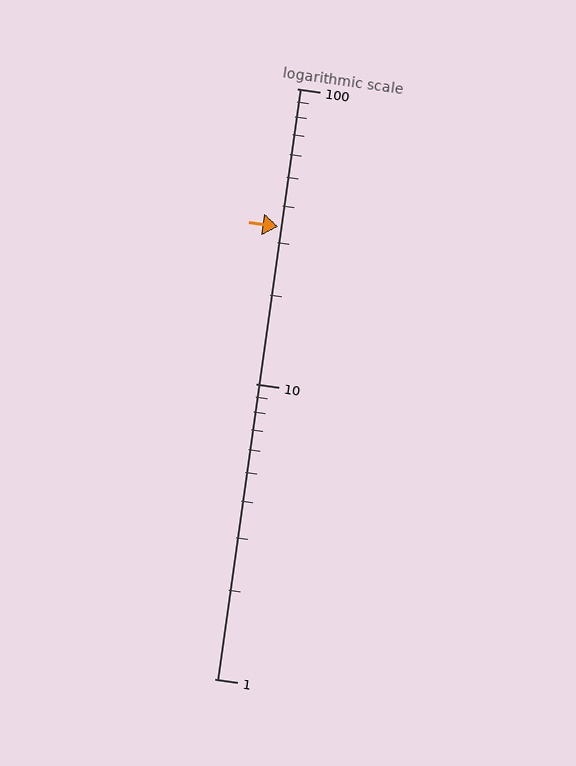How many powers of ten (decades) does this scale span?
The scale spans 2 decades, from 1 to 100.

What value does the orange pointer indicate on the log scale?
The pointer indicates approximately 34.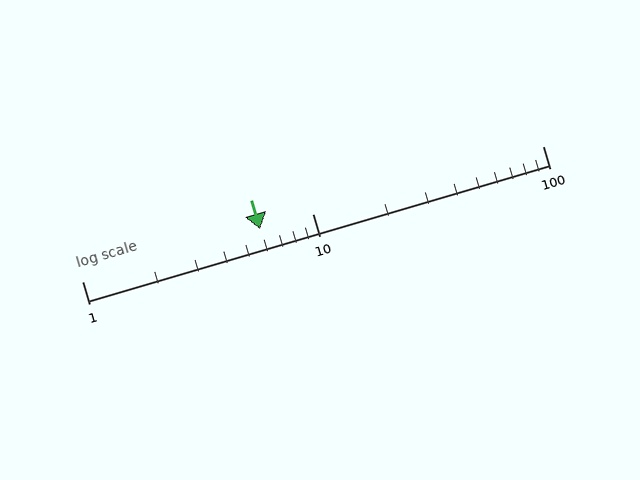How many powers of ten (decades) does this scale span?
The scale spans 2 decades, from 1 to 100.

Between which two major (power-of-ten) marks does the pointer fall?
The pointer is between 1 and 10.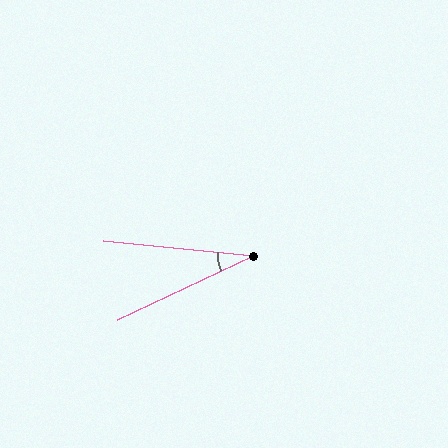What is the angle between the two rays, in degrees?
Approximately 31 degrees.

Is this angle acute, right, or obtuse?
It is acute.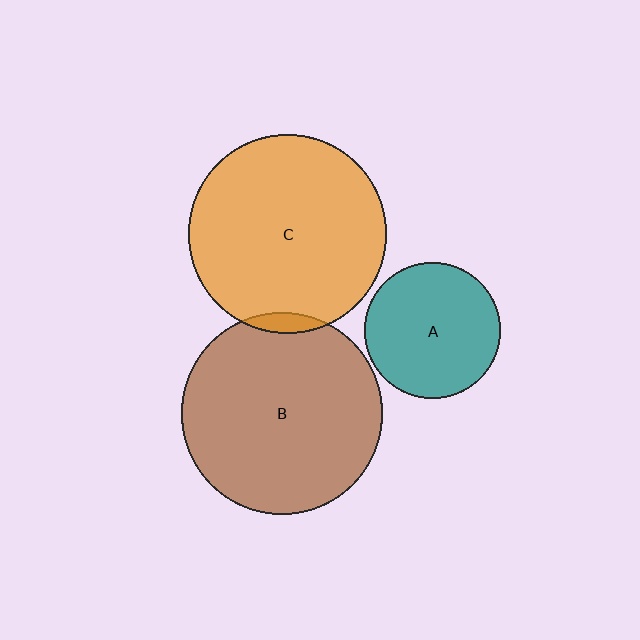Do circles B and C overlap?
Yes.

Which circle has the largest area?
Circle B (brown).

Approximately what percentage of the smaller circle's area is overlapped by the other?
Approximately 5%.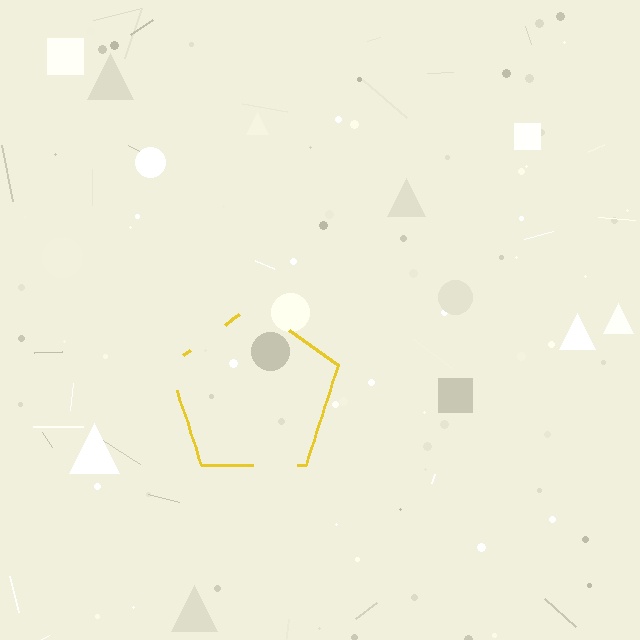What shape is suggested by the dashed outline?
The dashed outline suggests a pentagon.